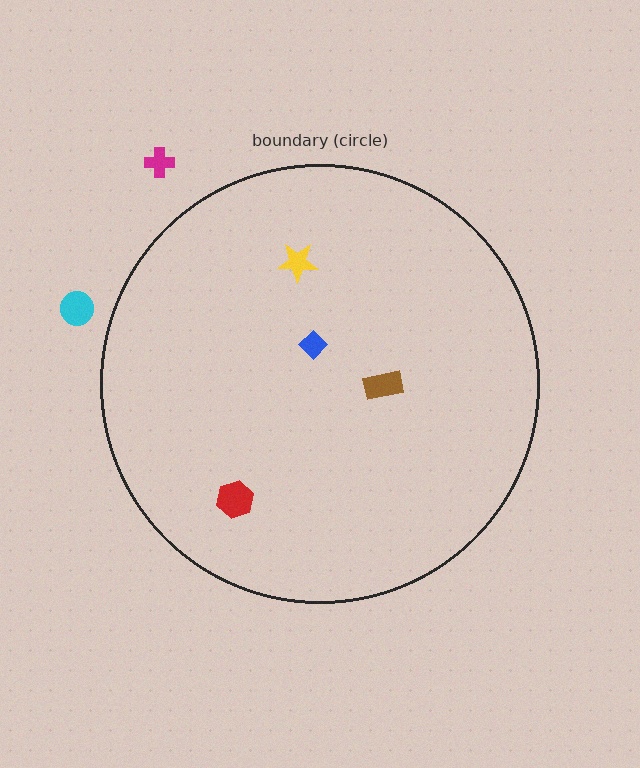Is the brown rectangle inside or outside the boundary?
Inside.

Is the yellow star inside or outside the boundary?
Inside.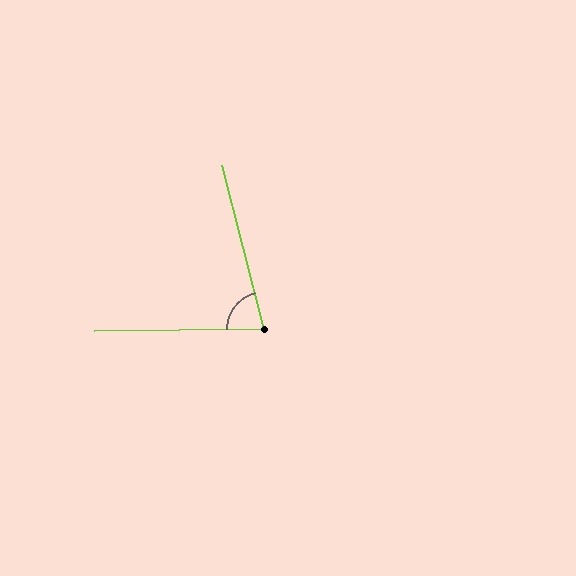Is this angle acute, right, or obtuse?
It is acute.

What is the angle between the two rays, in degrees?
Approximately 76 degrees.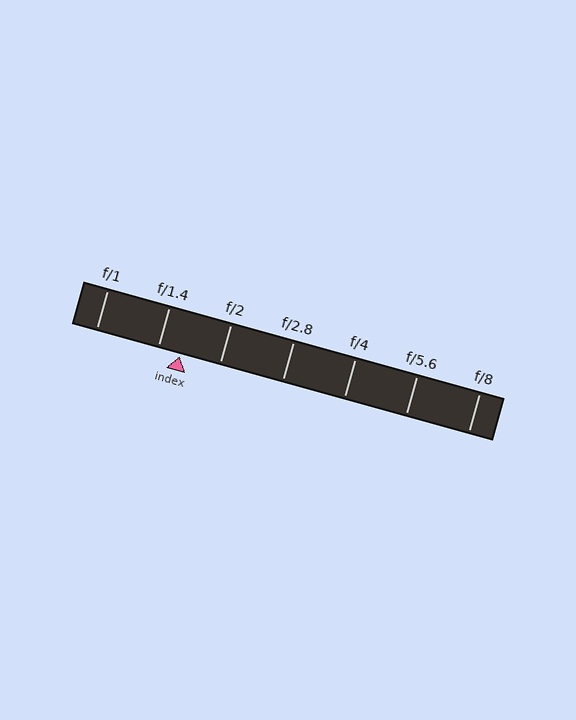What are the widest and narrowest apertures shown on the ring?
The widest aperture shown is f/1 and the narrowest is f/8.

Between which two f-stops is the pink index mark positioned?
The index mark is between f/1.4 and f/2.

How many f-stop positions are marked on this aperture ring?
There are 7 f-stop positions marked.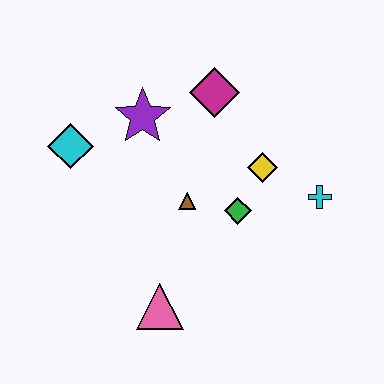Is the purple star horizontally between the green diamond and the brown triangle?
No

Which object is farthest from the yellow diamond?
The cyan diamond is farthest from the yellow diamond.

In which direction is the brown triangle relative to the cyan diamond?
The brown triangle is to the right of the cyan diamond.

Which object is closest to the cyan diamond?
The purple star is closest to the cyan diamond.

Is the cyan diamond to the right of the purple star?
No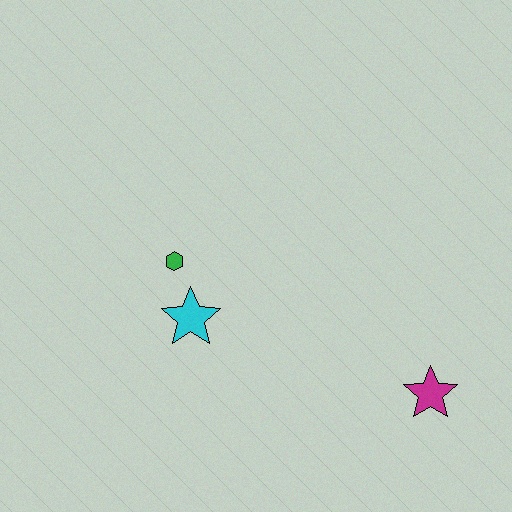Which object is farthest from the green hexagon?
The magenta star is farthest from the green hexagon.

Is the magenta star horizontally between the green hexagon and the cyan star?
No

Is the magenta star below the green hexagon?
Yes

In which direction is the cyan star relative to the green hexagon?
The cyan star is below the green hexagon.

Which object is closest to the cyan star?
The green hexagon is closest to the cyan star.